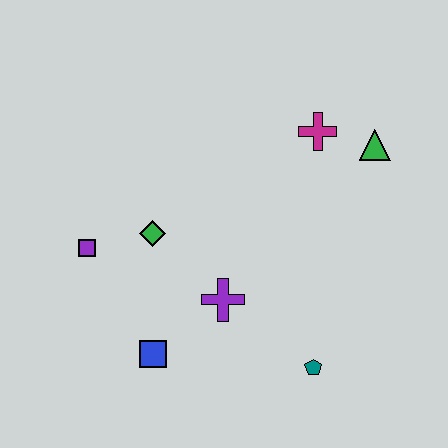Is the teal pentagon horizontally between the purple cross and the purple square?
No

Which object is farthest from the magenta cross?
The blue square is farthest from the magenta cross.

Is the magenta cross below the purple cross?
No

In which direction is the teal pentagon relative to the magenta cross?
The teal pentagon is below the magenta cross.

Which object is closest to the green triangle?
The magenta cross is closest to the green triangle.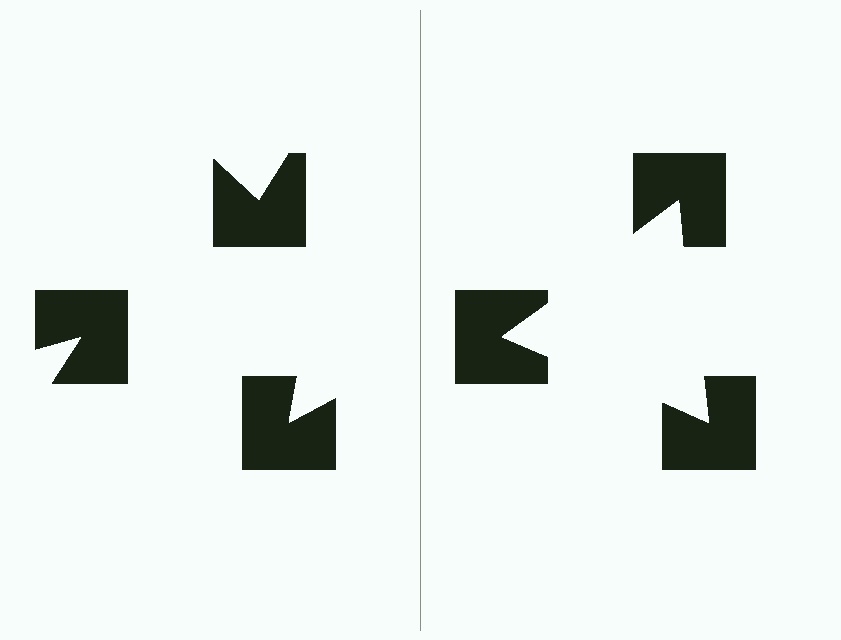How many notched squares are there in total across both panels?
6 — 3 on each side.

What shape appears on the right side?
An illusory triangle.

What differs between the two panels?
The notched squares are positioned identically on both sides; only the wedge orientations differ. On the right they align to a triangle; on the left they are misaligned.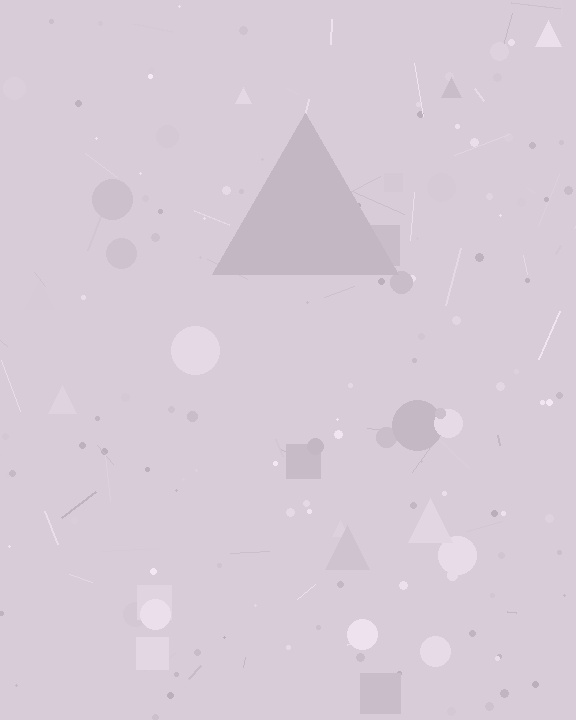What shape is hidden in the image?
A triangle is hidden in the image.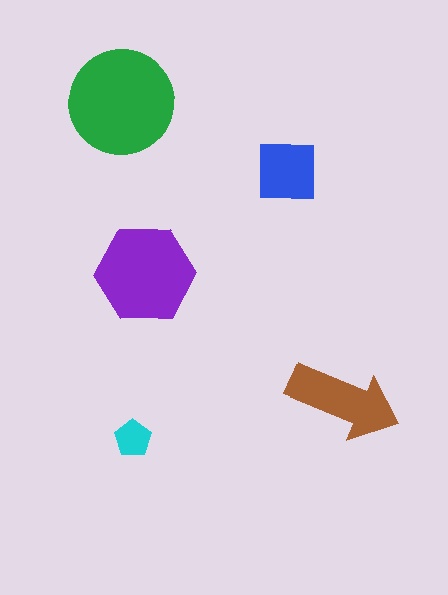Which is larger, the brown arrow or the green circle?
The green circle.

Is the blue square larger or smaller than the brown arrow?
Smaller.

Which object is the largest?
The green circle.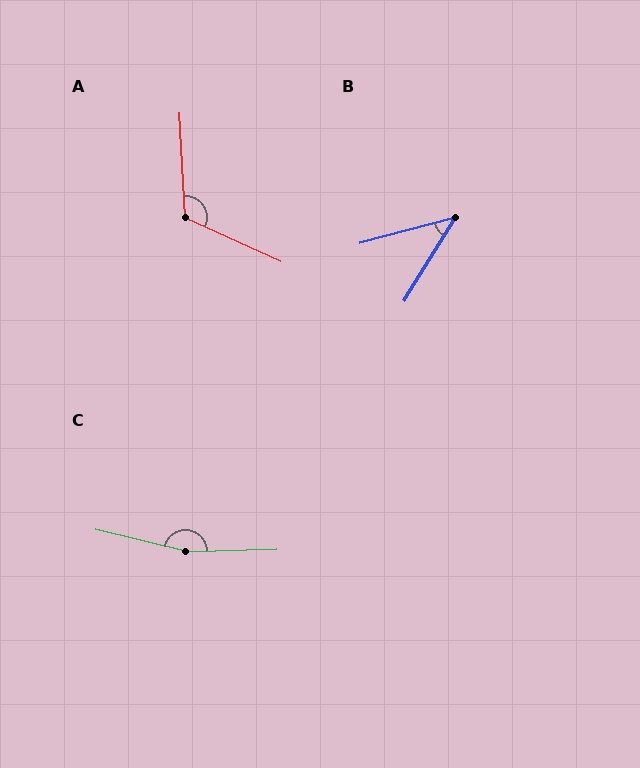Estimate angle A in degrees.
Approximately 118 degrees.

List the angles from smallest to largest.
B (43°), A (118°), C (164°).